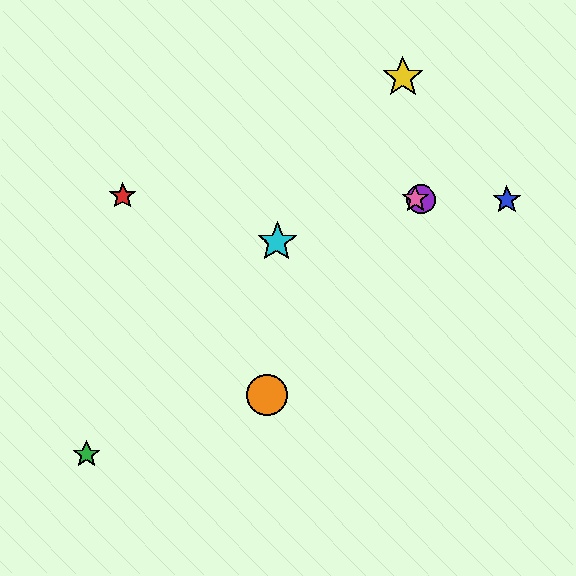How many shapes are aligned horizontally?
4 shapes (the red star, the blue star, the purple circle, the pink star) are aligned horizontally.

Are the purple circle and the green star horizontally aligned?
No, the purple circle is at y≈199 and the green star is at y≈454.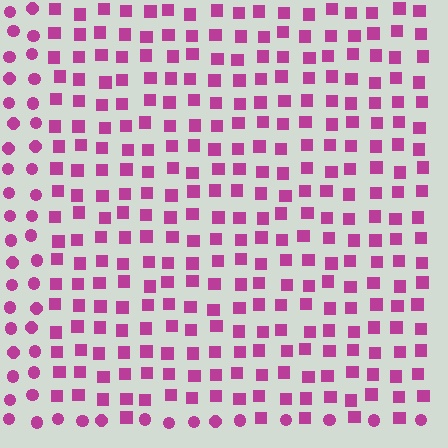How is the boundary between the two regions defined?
The boundary is defined by a change in element shape: squares inside vs. circles outside. All elements share the same color and spacing.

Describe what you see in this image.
The image is filled with small magenta elements arranged in a uniform grid. A rectangle-shaped region contains squares, while the surrounding area contains circles. The boundary is defined purely by the change in element shape.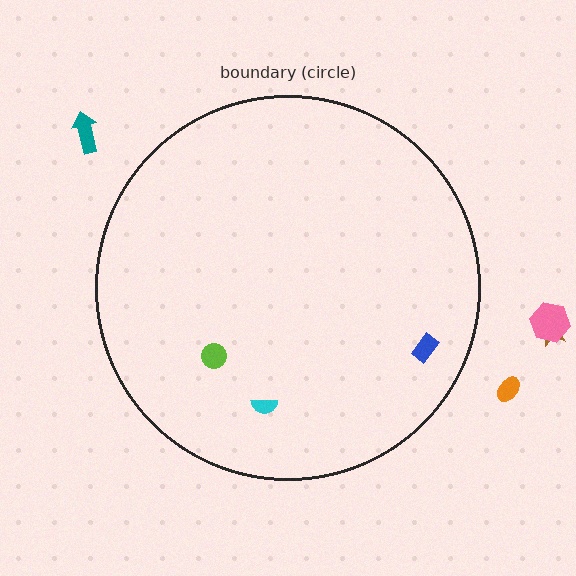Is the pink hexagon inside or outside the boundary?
Outside.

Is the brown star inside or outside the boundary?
Outside.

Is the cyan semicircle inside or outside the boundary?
Inside.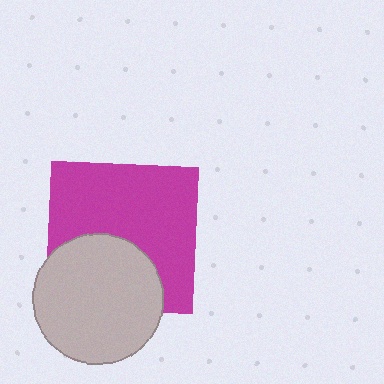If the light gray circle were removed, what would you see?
You would see the complete magenta square.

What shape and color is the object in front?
The object in front is a light gray circle.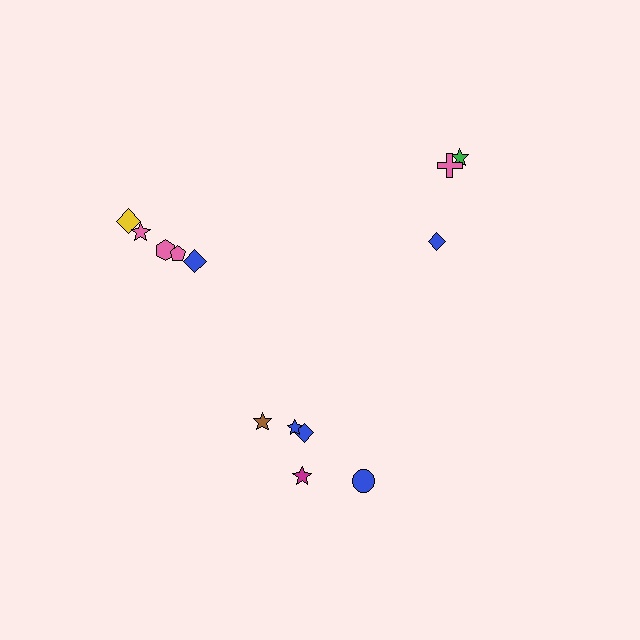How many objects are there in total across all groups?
There are 13 objects.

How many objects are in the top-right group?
There are 3 objects.